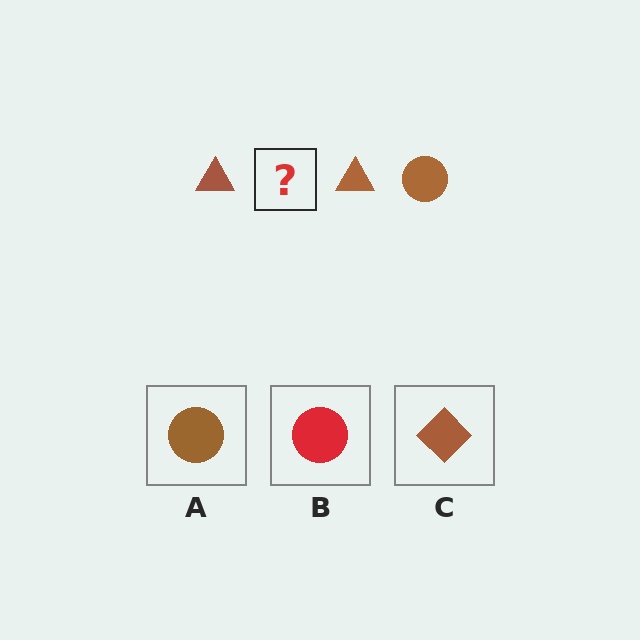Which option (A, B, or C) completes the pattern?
A.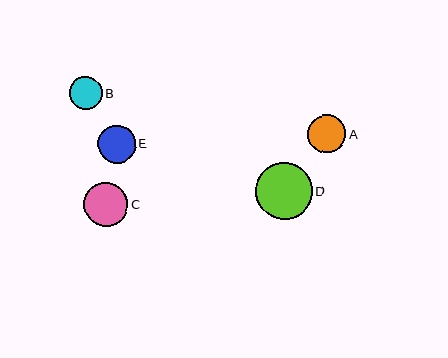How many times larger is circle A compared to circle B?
Circle A is approximately 1.2 times the size of circle B.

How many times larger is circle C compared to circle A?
Circle C is approximately 1.2 times the size of circle A.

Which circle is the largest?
Circle D is the largest with a size of approximately 57 pixels.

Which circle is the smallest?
Circle B is the smallest with a size of approximately 33 pixels.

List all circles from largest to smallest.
From largest to smallest: D, C, E, A, B.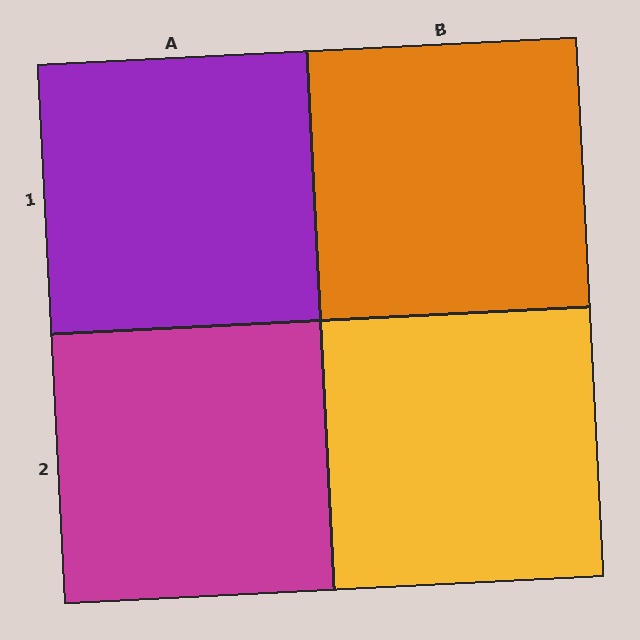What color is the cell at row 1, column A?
Purple.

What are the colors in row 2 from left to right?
Magenta, yellow.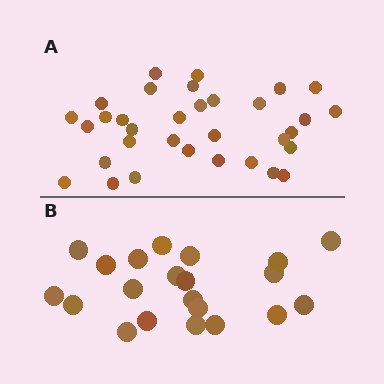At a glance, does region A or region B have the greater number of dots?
Region A (the top region) has more dots.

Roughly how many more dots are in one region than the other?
Region A has roughly 12 or so more dots than region B.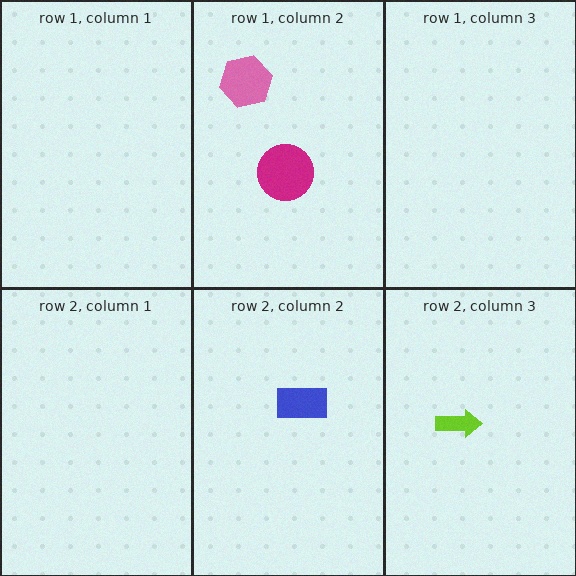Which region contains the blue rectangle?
The row 2, column 2 region.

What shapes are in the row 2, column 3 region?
The lime arrow.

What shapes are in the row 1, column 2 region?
The magenta circle, the pink hexagon.